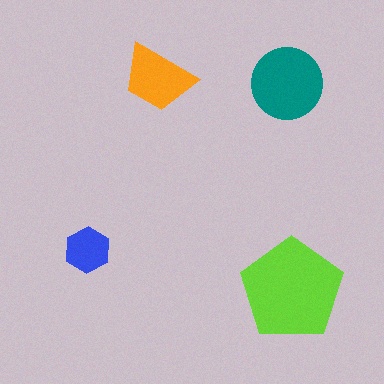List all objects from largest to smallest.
The lime pentagon, the teal circle, the orange trapezoid, the blue hexagon.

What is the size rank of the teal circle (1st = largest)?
2nd.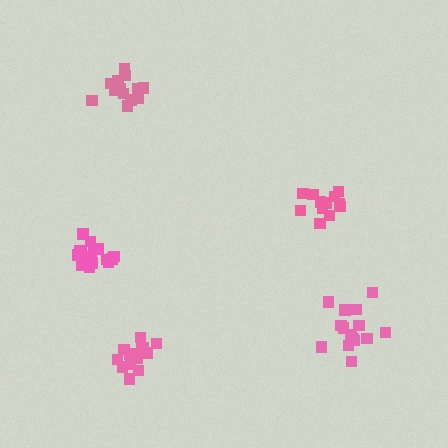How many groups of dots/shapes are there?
There are 5 groups.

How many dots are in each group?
Group 1: 12 dots, Group 2: 15 dots, Group 3: 14 dots, Group 4: 14 dots, Group 5: 17 dots (72 total).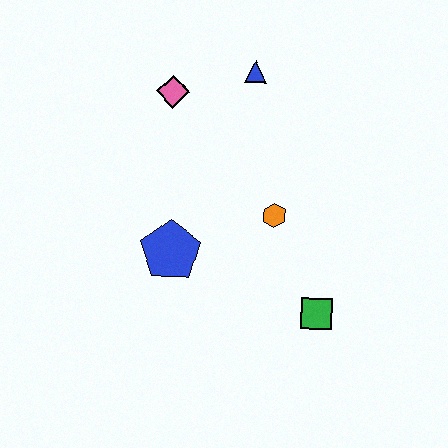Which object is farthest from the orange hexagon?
The pink diamond is farthest from the orange hexagon.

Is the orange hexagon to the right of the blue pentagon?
Yes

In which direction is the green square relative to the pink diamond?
The green square is below the pink diamond.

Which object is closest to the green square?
The orange hexagon is closest to the green square.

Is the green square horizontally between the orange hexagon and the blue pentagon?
No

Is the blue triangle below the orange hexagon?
No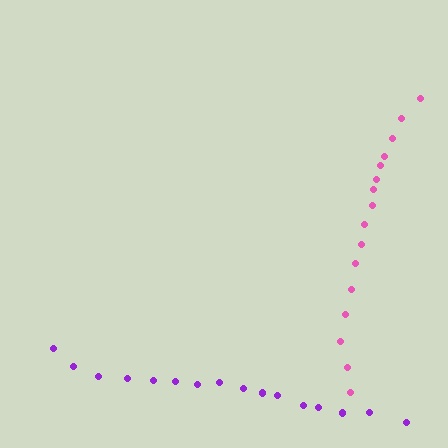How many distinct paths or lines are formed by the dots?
There are 2 distinct paths.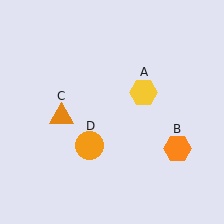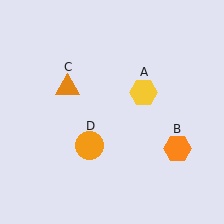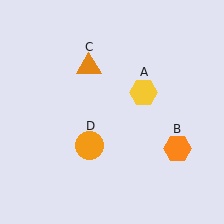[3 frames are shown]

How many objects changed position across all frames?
1 object changed position: orange triangle (object C).